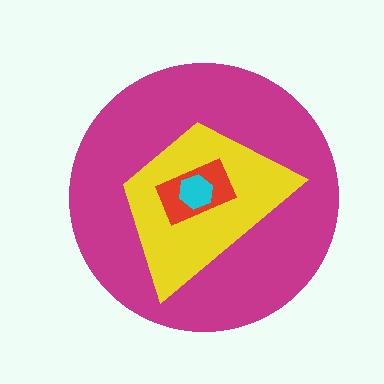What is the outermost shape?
The magenta circle.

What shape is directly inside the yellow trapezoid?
The red rectangle.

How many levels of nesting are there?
4.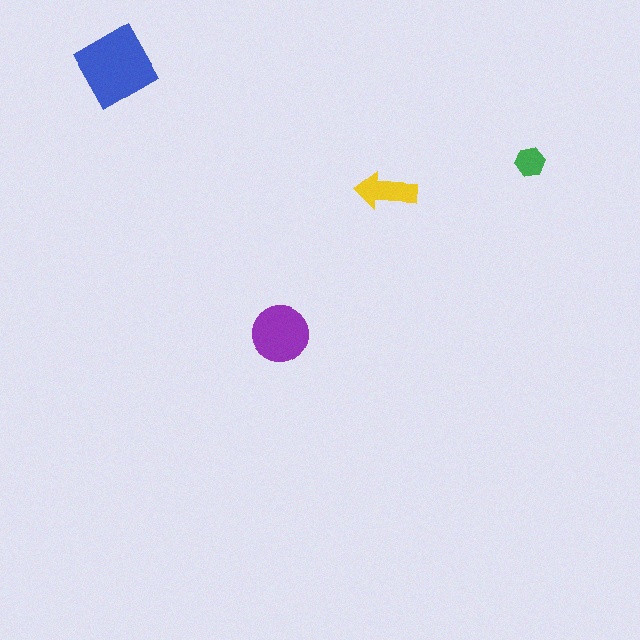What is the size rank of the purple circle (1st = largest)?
2nd.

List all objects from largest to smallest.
The blue square, the purple circle, the yellow arrow, the green hexagon.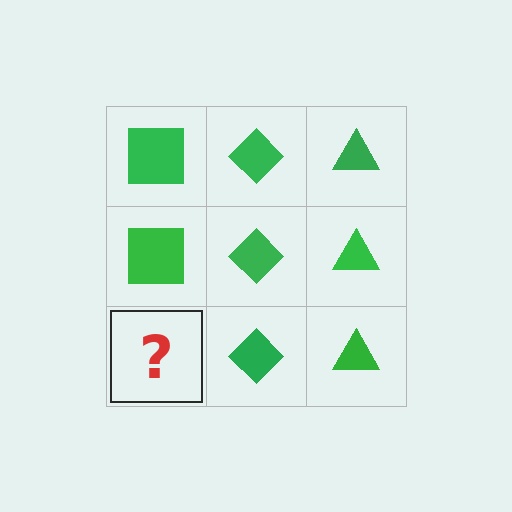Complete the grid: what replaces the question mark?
The question mark should be replaced with a green square.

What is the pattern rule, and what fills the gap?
The rule is that each column has a consistent shape. The gap should be filled with a green square.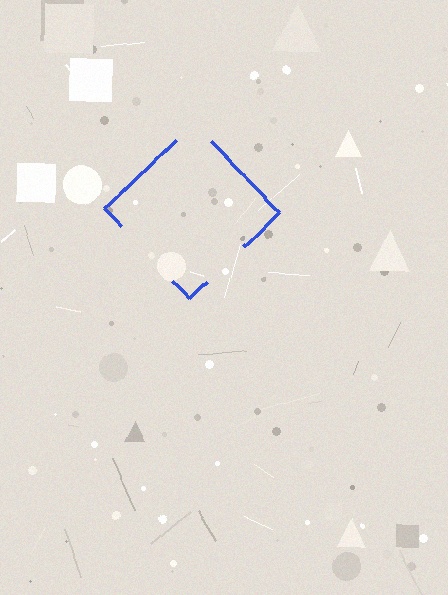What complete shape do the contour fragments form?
The contour fragments form a diamond.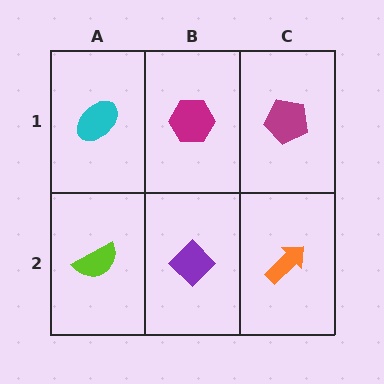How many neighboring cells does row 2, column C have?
2.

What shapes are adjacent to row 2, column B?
A magenta hexagon (row 1, column B), a lime semicircle (row 2, column A), an orange arrow (row 2, column C).